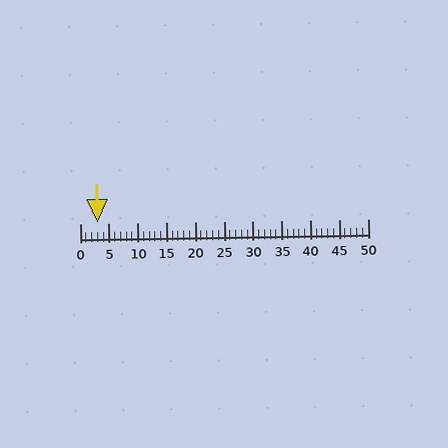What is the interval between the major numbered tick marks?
The major tick marks are spaced 5 units apart.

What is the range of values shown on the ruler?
The ruler shows values from 0 to 50.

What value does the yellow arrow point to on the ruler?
The yellow arrow points to approximately 3.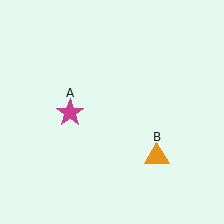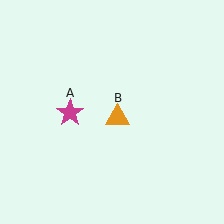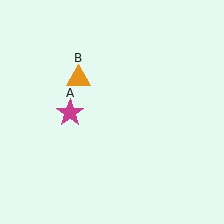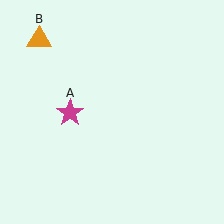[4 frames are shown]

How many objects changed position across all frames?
1 object changed position: orange triangle (object B).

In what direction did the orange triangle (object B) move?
The orange triangle (object B) moved up and to the left.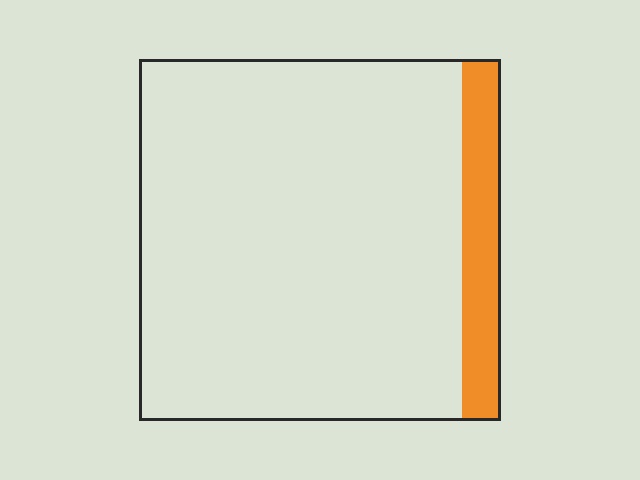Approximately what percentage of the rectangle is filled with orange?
Approximately 10%.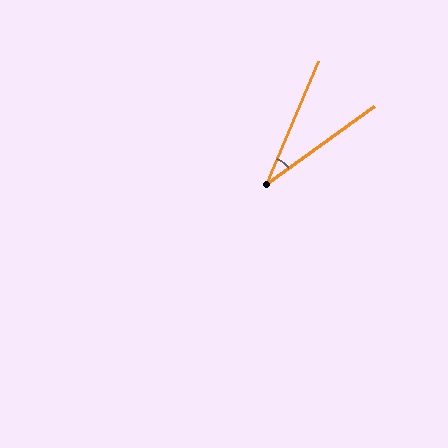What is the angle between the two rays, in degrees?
Approximately 31 degrees.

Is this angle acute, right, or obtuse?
It is acute.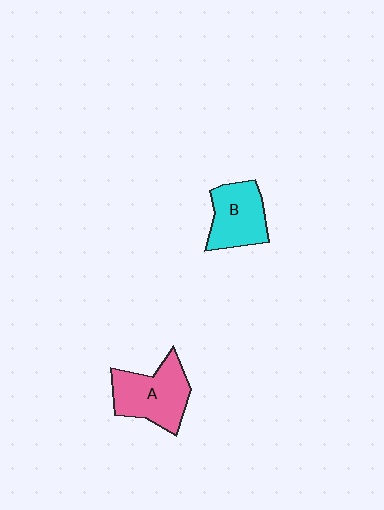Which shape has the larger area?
Shape A (pink).